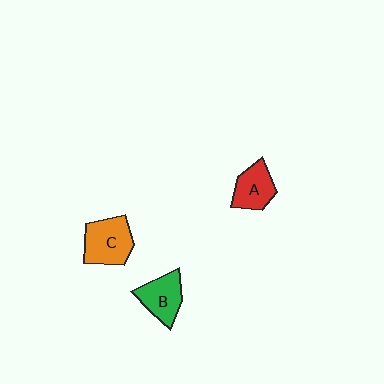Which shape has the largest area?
Shape C (orange).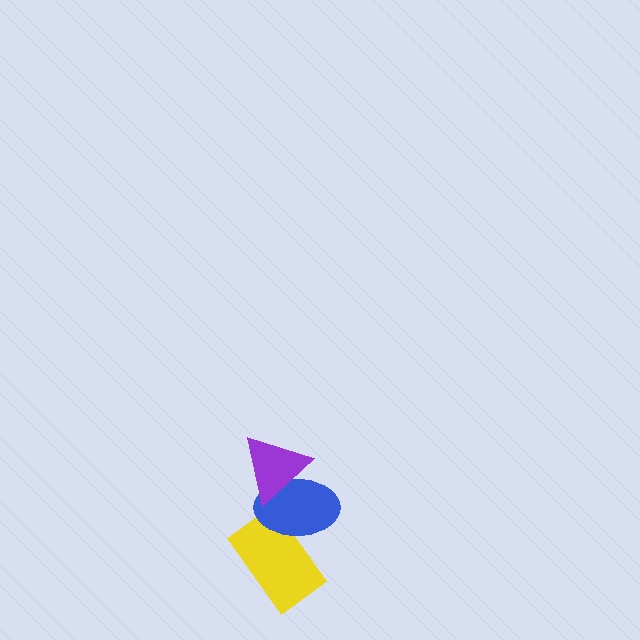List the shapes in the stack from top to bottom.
From top to bottom: the purple triangle, the blue ellipse, the yellow rectangle.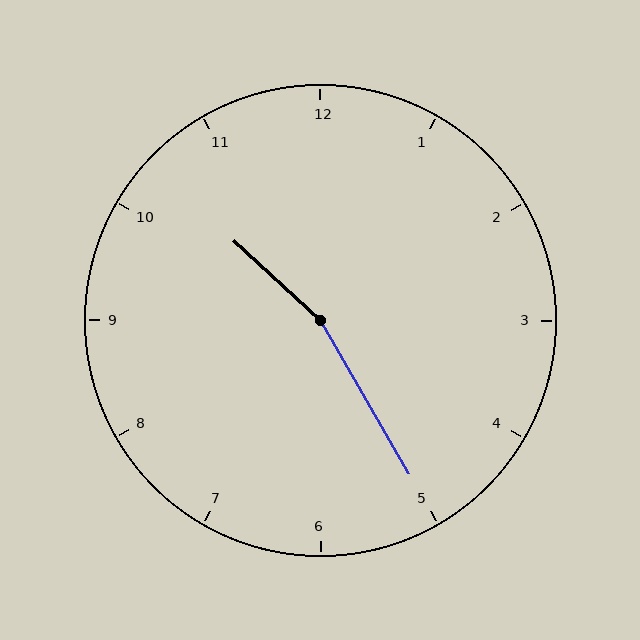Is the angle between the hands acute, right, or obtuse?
It is obtuse.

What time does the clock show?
10:25.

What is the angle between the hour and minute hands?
Approximately 162 degrees.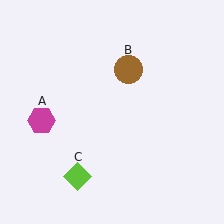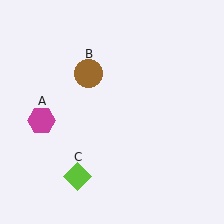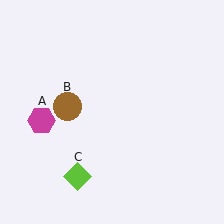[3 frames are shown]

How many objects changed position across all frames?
1 object changed position: brown circle (object B).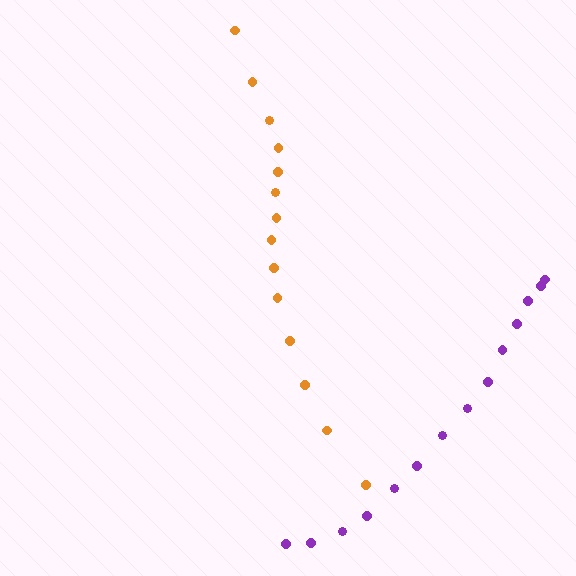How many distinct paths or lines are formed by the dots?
There are 2 distinct paths.